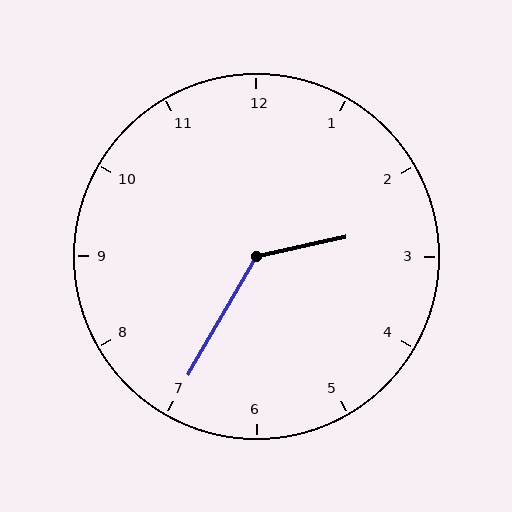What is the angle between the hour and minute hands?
Approximately 132 degrees.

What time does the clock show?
2:35.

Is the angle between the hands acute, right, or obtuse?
It is obtuse.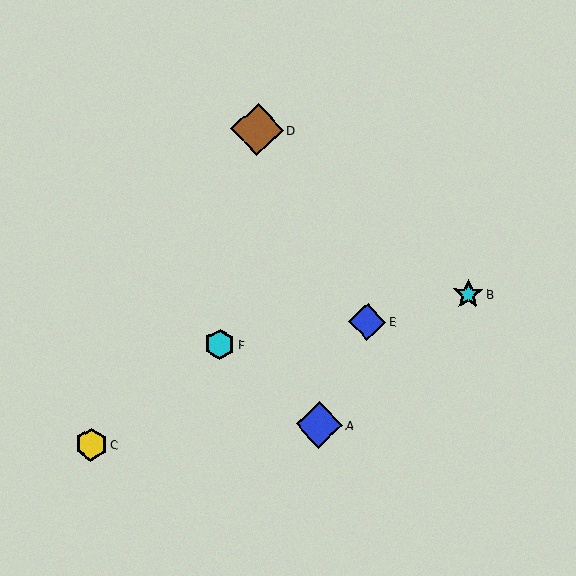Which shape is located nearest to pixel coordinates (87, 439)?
The yellow hexagon (labeled C) at (91, 445) is nearest to that location.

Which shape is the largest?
The brown diamond (labeled D) is the largest.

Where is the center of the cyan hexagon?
The center of the cyan hexagon is at (220, 344).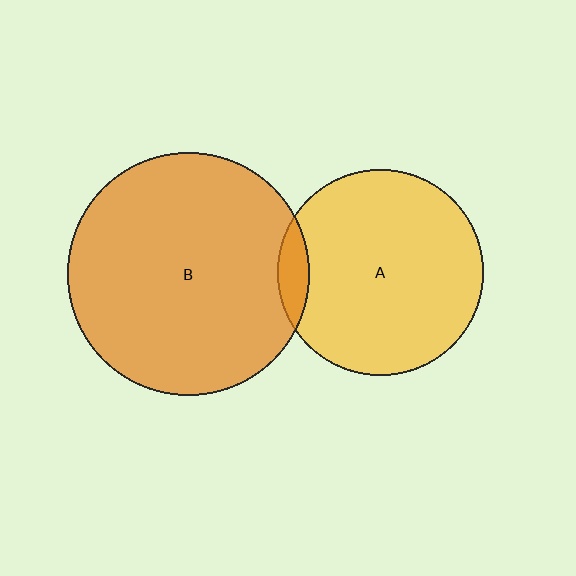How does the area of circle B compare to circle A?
Approximately 1.4 times.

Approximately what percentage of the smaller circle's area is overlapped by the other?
Approximately 10%.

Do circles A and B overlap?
Yes.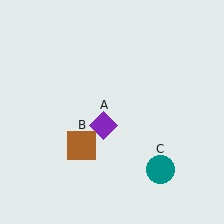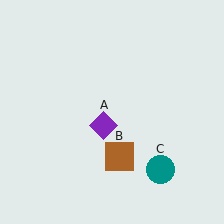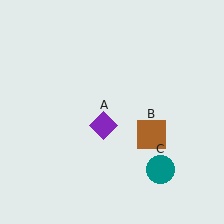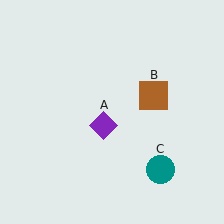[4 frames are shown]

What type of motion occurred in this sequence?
The brown square (object B) rotated counterclockwise around the center of the scene.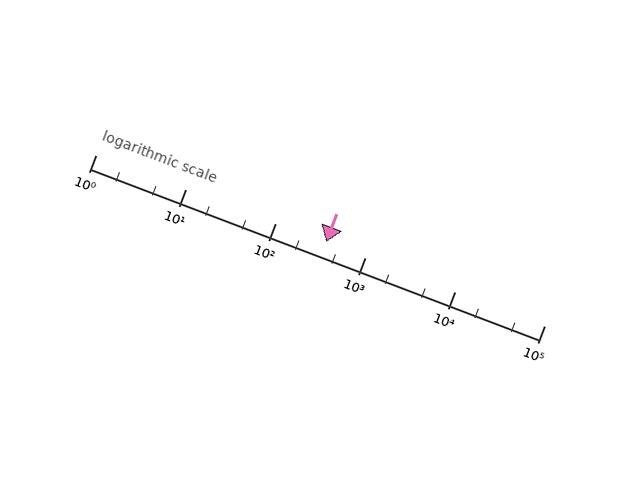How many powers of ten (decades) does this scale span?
The scale spans 5 decades, from 1 to 100000.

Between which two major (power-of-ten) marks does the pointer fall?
The pointer is between 100 and 1000.